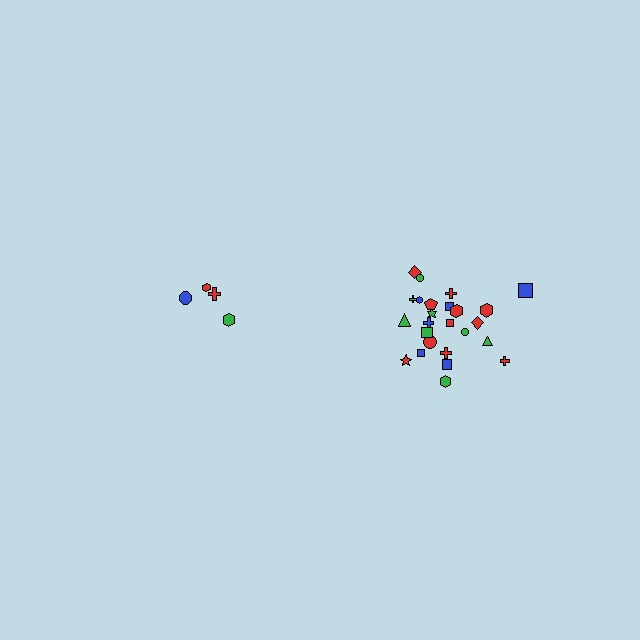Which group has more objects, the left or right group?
The right group.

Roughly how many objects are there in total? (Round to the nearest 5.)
Roughly 30 objects in total.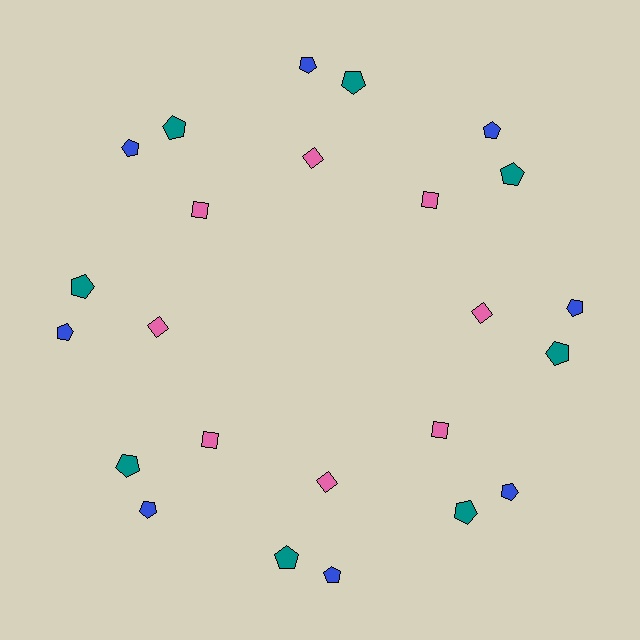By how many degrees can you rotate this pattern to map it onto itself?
The pattern maps onto itself every 45 degrees of rotation.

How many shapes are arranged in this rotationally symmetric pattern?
There are 24 shapes, arranged in 8 groups of 3.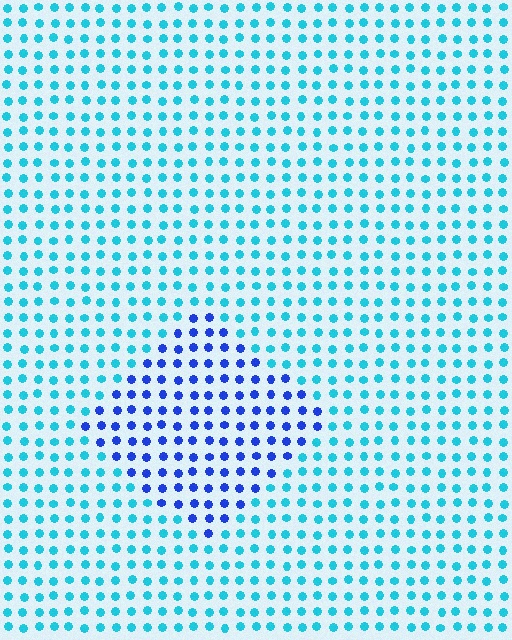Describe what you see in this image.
The image is filled with small cyan elements in a uniform arrangement. A diamond-shaped region is visible where the elements are tinted to a slightly different hue, forming a subtle color boundary.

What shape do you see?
I see a diamond.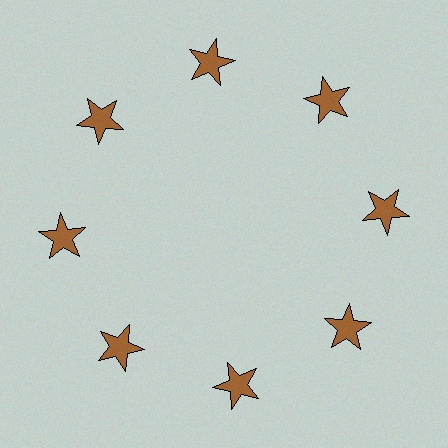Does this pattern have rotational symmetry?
Yes, this pattern has 8-fold rotational symmetry. It looks the same after rotating 45 degrees around the center.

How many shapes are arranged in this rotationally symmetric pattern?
There are 8 shapes, arranged in 8 groups of 1.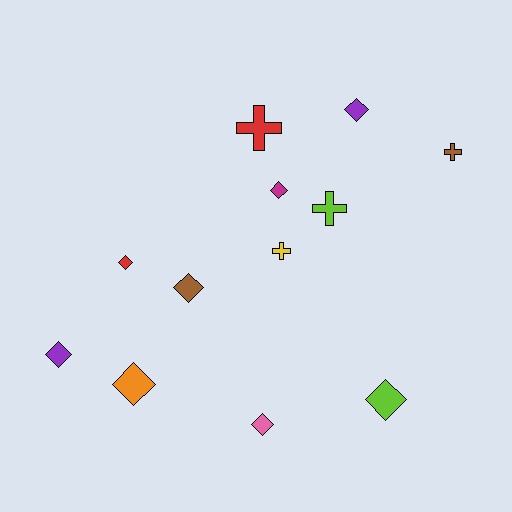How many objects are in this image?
There are 12 objects.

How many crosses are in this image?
There are 4 crosses.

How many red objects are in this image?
There are 2 red objects.